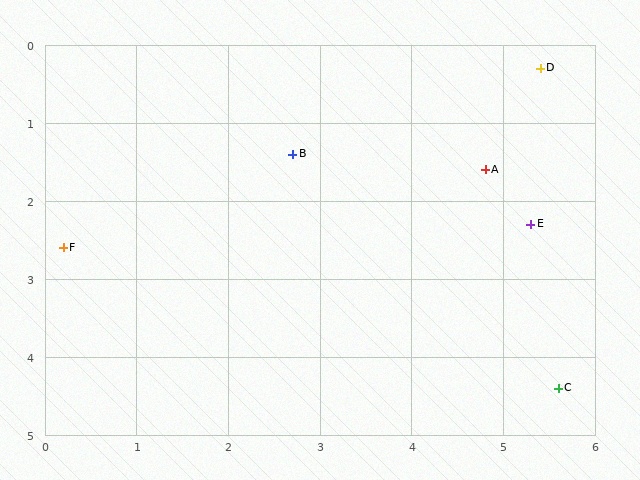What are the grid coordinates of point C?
Point C is at approximately (5.6, 4.4).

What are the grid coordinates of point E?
Point E is at approximately (5.3, 2.3).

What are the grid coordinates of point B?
Point B is at approximately (2.7, 1.4).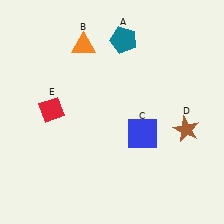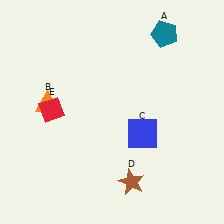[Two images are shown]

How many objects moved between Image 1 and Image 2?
3 objects moved between the two images.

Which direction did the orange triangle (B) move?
The orange triangle (B) moved down.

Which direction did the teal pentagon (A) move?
The teal pentagon (A) moved right.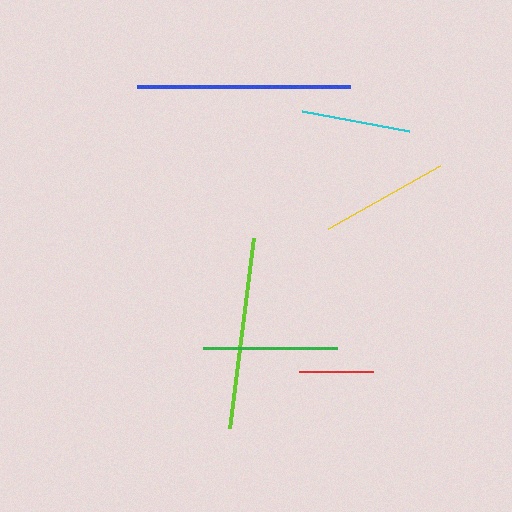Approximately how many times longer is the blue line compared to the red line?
The blue line is approximately 2.9 times the length of the red line.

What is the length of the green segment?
The green segment is approximately 134 pixels long.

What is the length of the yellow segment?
The yellow segment is approximately 129 pixels long.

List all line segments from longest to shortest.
From longest to shortest: blue, lime, green, yellow, cyan, red.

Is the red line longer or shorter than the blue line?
The blue line is longer than the red line.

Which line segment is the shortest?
The red line is the shortest at approximately 73 pixels.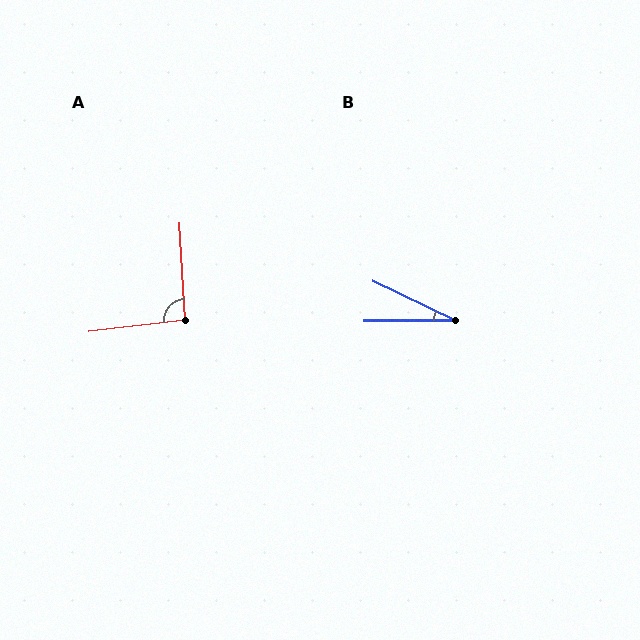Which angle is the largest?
A, at approximately 94 degrees.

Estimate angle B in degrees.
Approximately 25 degrees.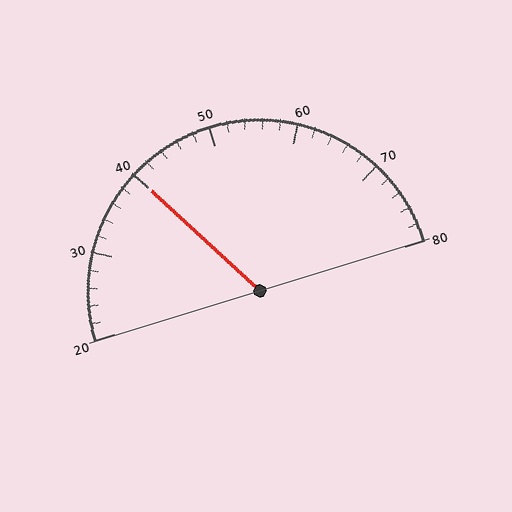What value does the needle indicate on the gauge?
The needle indicates approximately 40.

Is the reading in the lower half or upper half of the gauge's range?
The reading is in the lower half of the range (20 to 80).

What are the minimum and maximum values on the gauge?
The gauge ranges from 20 to 80.